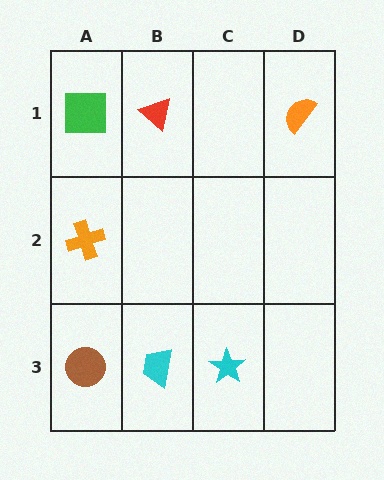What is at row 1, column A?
A green square.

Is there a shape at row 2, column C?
No, that cell is empty.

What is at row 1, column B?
A red triangle.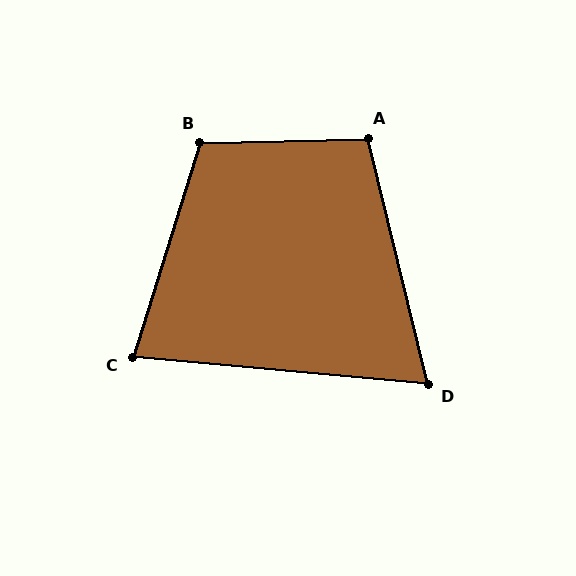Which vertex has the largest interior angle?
B, at approximately 109 degrees.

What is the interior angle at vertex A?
Approximately 102 degrees (obtuse).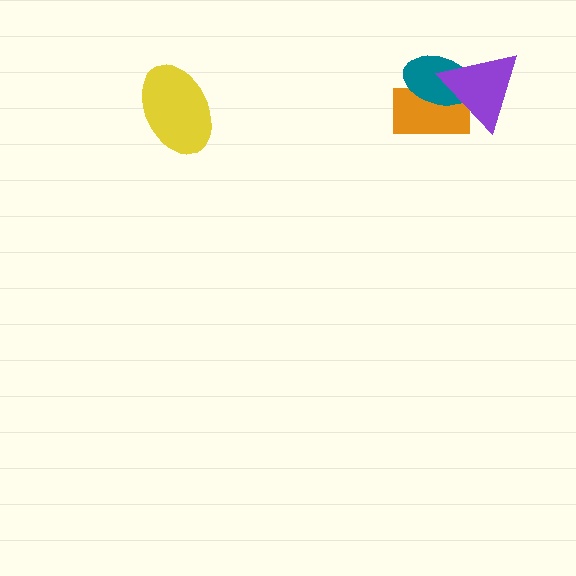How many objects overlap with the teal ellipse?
2 objects overlap with the teal ellipse.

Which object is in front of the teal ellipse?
The purple triangle is in front of the teal ellipse.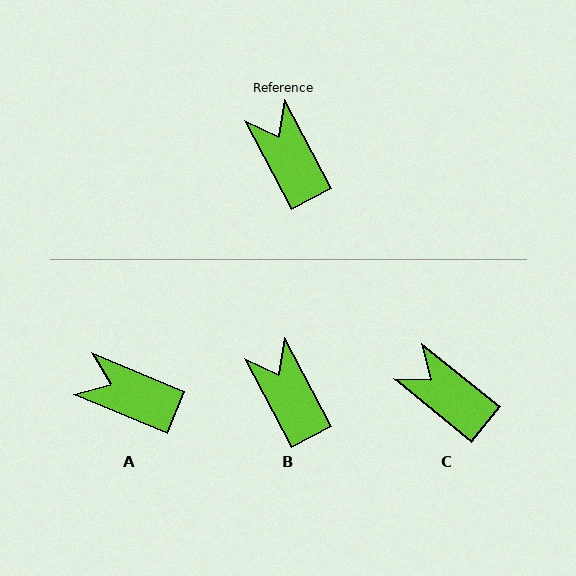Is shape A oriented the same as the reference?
No, it is off by about 39 degrees.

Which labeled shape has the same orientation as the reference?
B.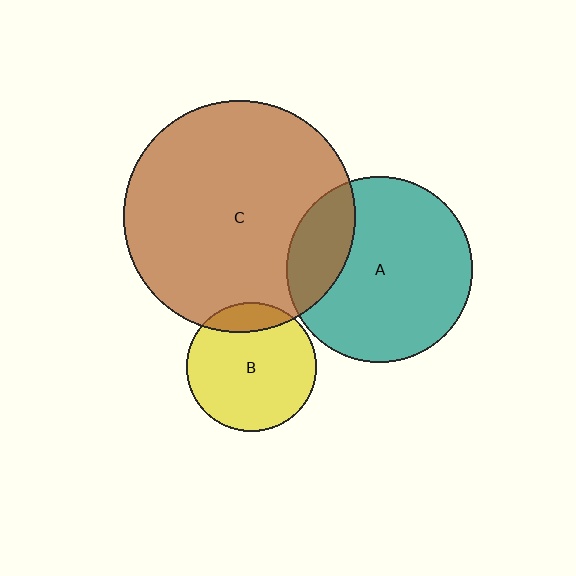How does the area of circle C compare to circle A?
Approximately 1.6 times.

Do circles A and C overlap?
Yes.